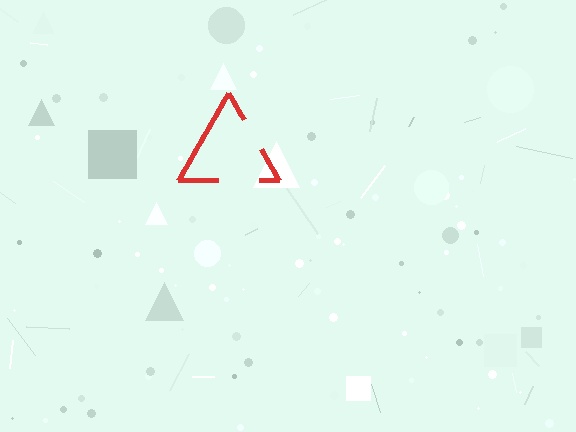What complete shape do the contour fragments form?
The contour fragments form a triangle.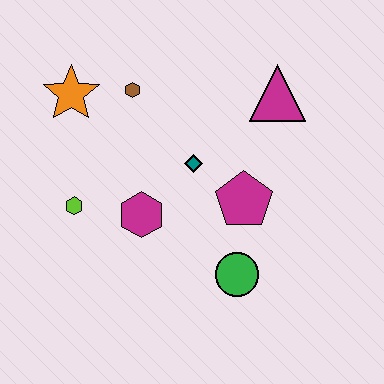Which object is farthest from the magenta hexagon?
The magenta triangle is farthest from the magenta hexagon.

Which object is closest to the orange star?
The brown hexagon is closest to the orange star.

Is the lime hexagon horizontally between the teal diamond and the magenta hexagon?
No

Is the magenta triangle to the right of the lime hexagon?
Yes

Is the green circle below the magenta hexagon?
Yes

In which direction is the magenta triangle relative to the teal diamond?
The magenta triangle is to the right of the teal diamond.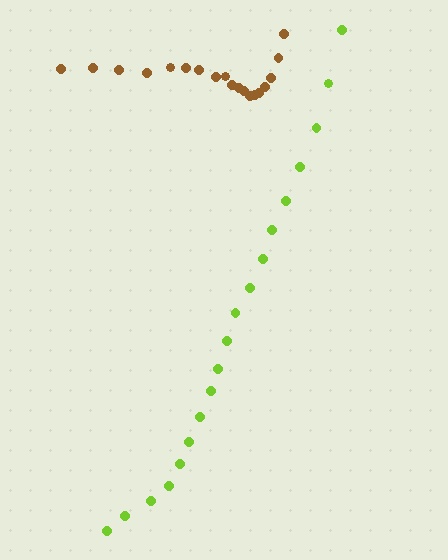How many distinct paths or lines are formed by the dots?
There are 2 distinct paths.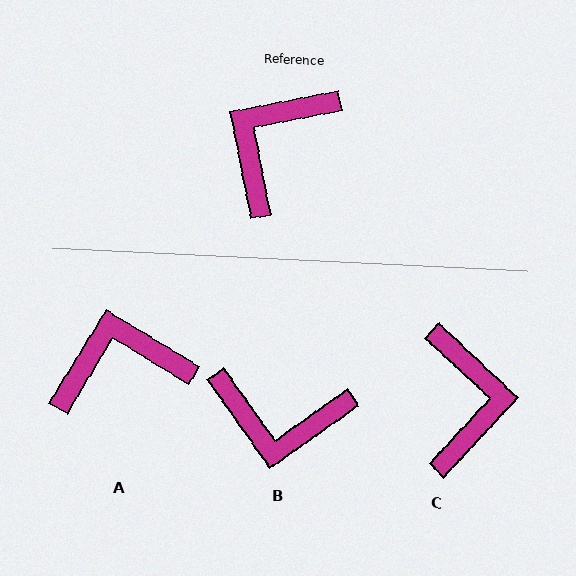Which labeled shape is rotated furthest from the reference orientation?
C, about 144 degrees away.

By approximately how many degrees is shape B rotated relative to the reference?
Approximately 114 degrees counter-clockwise.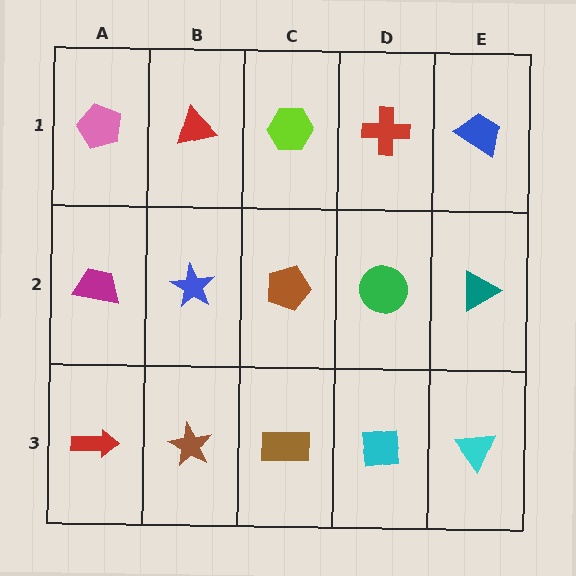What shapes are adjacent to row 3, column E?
A teal triangle (row 2, column E), a cyan square (row 3, column D).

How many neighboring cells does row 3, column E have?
2.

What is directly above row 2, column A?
A pink pentagon.